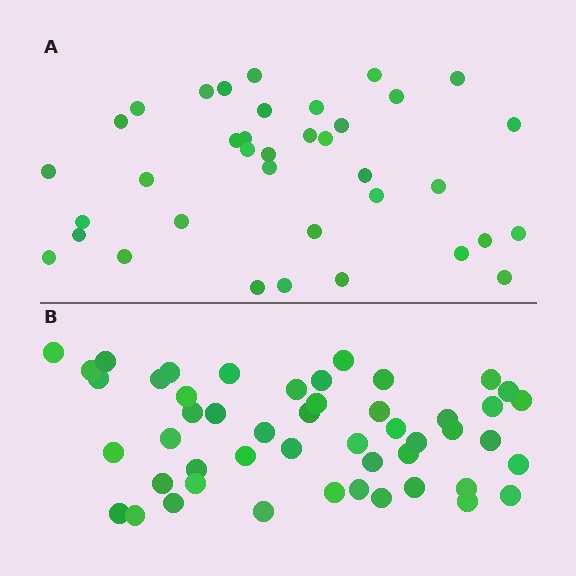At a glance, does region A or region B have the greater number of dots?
Region B (the bottom region) has more dots.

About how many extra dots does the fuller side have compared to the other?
Region B has roughly 12 or so more dots than region A.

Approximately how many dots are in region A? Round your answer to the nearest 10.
About 40 dots. (The exact count is 37, which rounds to 40.)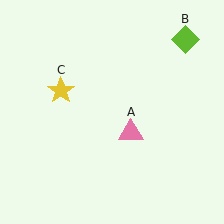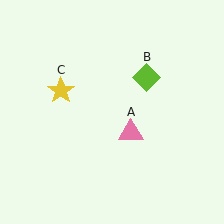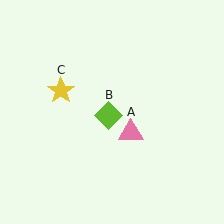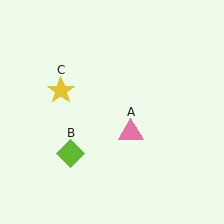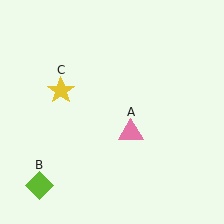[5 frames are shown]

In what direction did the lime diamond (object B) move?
The lime diamond (object B) moved down and to the left.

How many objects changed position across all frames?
1 object changed position: lime diamond (object B).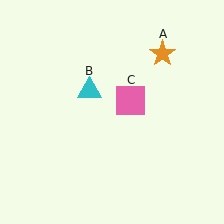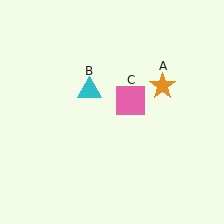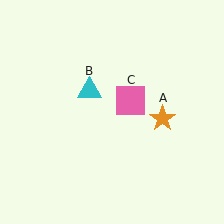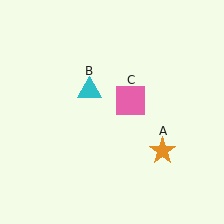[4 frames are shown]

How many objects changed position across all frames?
1 object changed position: orange star (object A).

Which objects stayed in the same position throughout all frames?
Cyan triangle (object B) and pink square (object C) remained stationary.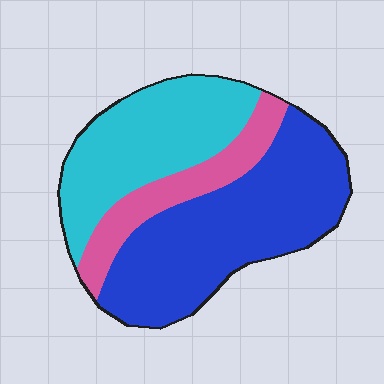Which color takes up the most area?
Blue, at roughly 50%.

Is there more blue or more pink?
Blue.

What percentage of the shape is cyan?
Cyan takes up about one third (1/3) of the shape.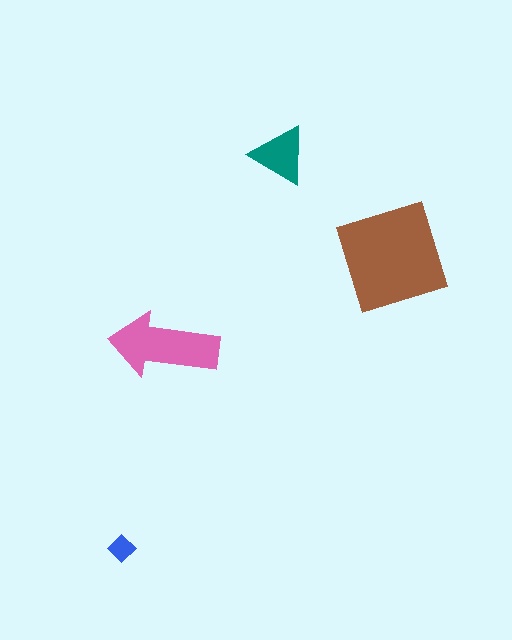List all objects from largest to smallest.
The brown square, the pink arrow, the teal triangle, the blue diamond.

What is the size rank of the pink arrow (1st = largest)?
2nd.